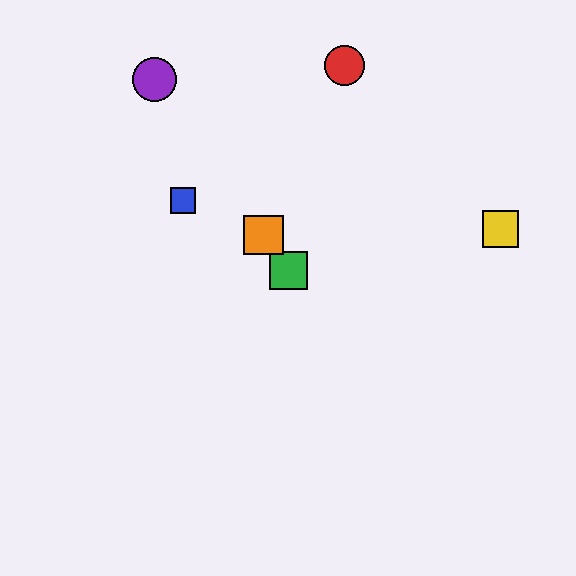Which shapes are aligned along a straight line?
The green square, the purple circle, the orange square are aligned along a straight line.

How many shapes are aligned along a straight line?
3 shapes (the green square, the purple circle, the orange square) are aligned along a straight line.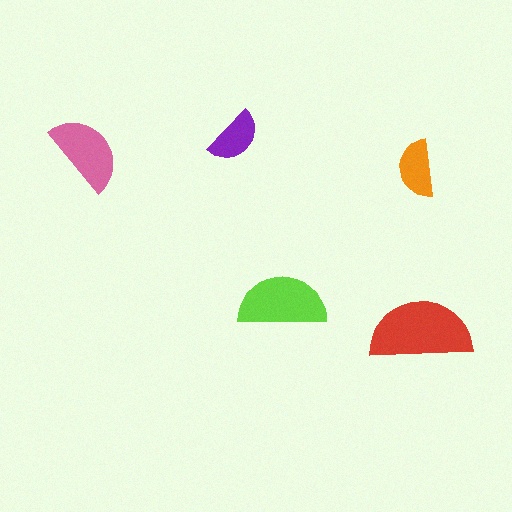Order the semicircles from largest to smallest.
the red one, the lime one, the pink one, the orange one, the purple one.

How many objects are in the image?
There are 5 objects in the image.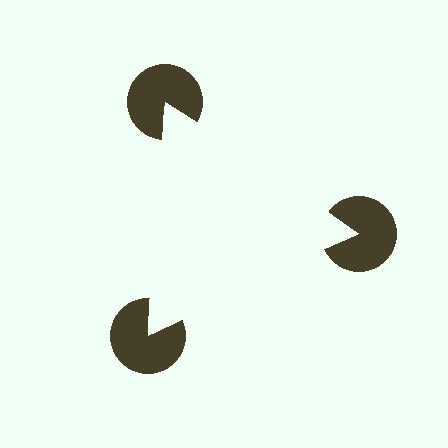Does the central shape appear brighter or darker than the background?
It typically appears slightly brighter than the background, even though no actual brightness change is drawn.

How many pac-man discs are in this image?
There are 3 — one at each vertex of the illusory triangle.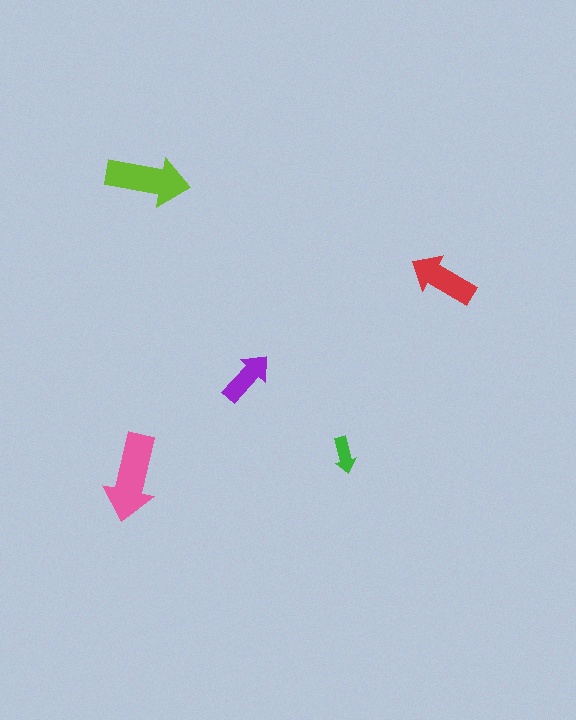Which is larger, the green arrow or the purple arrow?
The purple one.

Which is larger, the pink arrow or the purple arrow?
The pink one.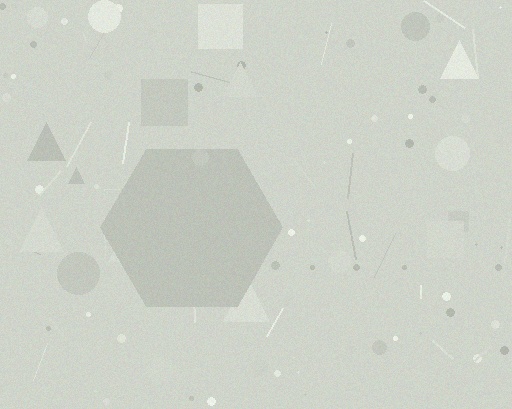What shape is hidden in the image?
A hexagon is hidden in the image.